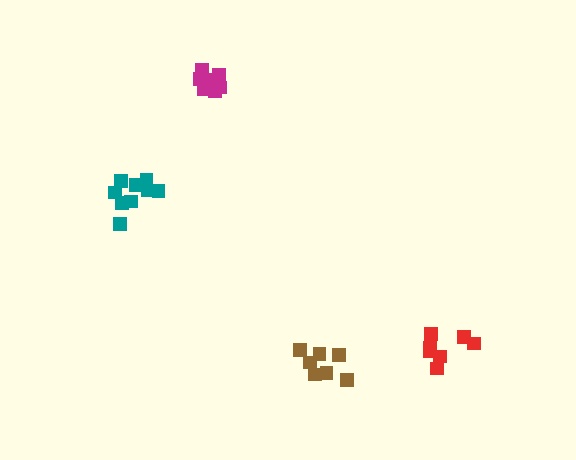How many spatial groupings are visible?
There are 4 spatial groupings.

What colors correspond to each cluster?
The clusters are colored: teal, brown, red, magenta.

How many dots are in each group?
Group 1: 9 dots, Group 2: 7 dots, Group 3: 7 dots, Group 4: 8 dots (31 total).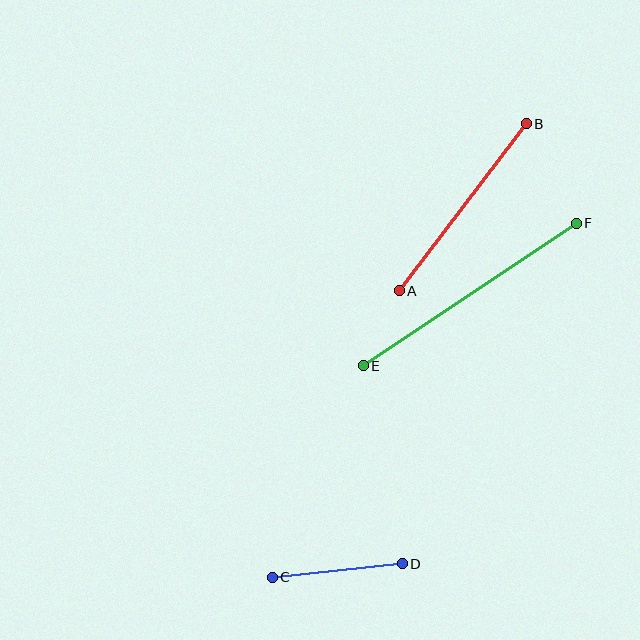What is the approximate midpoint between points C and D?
The midpoint is at approximately (337, 570) pixels.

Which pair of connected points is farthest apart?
Points E and F are farthest apart.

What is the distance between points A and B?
The distance is approximately 210 pixels.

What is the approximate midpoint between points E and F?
The midpoint is at approximately (470, 295) pixels.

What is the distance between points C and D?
The distance is approximately 131 pixels.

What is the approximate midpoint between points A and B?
The midpoint is at approximately (463, 207) pixels.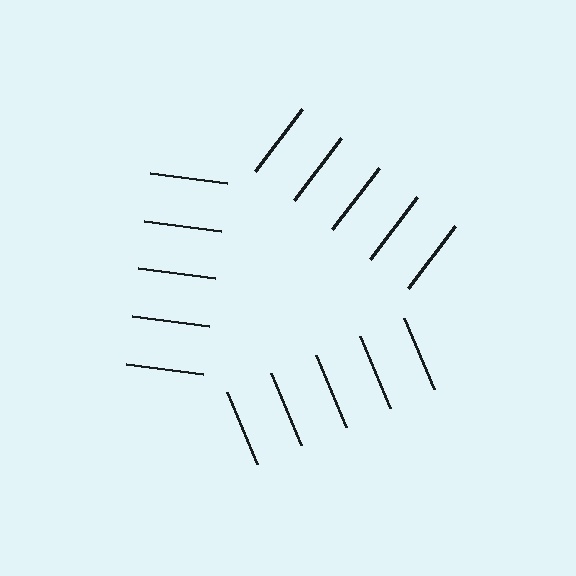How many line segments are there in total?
15 — 5 along each of the 3 edges.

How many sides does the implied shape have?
3 sides — the line-ends trace a triangle.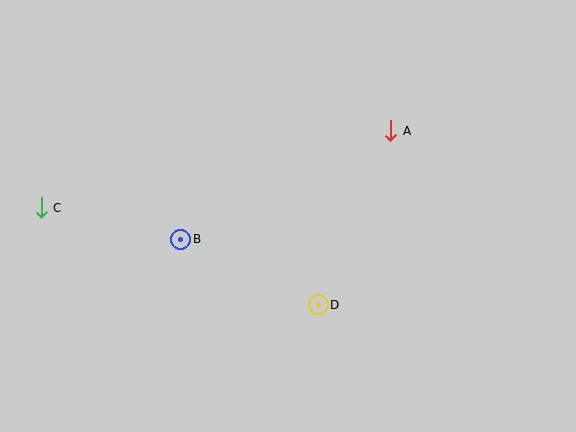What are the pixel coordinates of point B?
Point B is at (181, 239).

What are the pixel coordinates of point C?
Point C is at (41, 208).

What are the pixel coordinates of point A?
Point A is at (391, 131).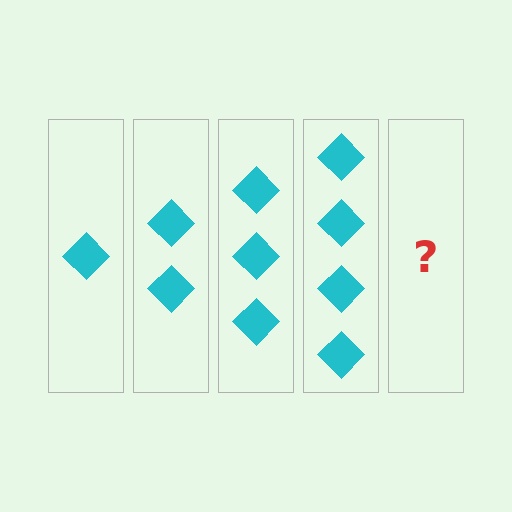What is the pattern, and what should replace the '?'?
The pattern is that each step adds one more diamond. The '?' should be 5 diamonds.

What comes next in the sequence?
The next element should be 5 diamonds.